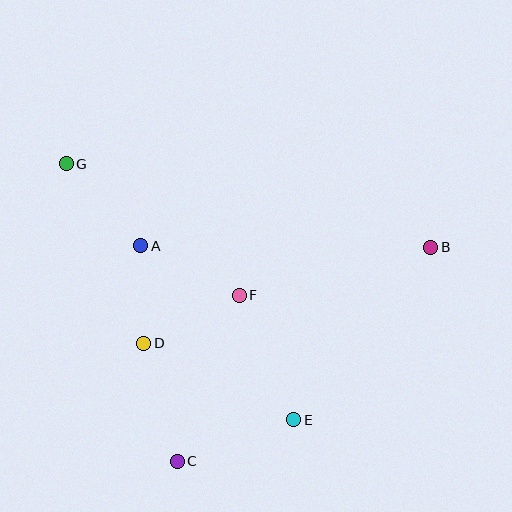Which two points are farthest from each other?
Points B and G are farthest from each other.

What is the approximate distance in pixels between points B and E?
The distance between B and E is approximately 220 pixels.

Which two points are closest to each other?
Points A and D are closest to each other.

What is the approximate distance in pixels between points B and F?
The distance between B and F is approximately 197 pixels.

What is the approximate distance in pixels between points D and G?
The distance between D and G is approximately 195 pixels.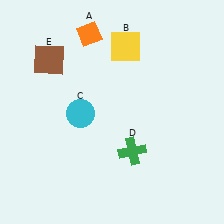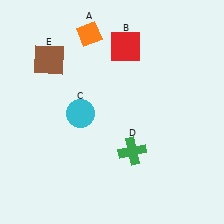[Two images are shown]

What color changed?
The square (B) changed from yellow in Image 1 to red in Image 2.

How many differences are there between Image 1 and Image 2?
There is 1 difference between the two images.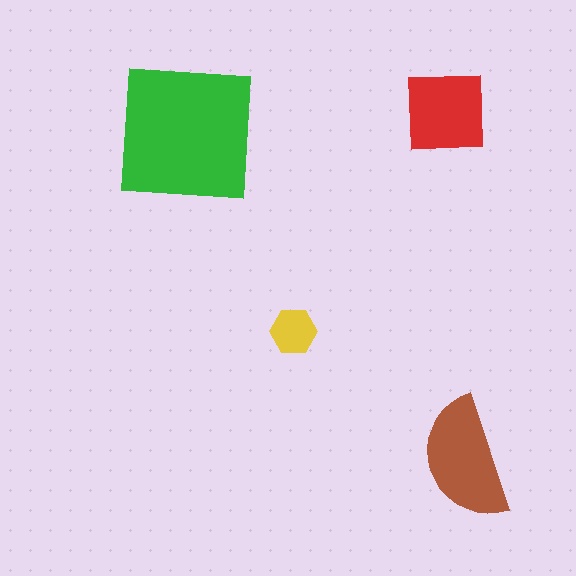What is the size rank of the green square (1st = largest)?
1st.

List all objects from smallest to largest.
The yellow hexagon, the red square, the brown semicircle, the green square.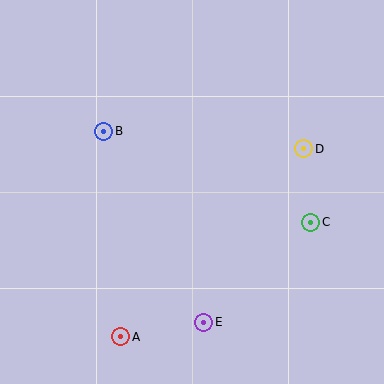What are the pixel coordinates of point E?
Point E is at (204, 322).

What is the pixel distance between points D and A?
The distance between D and A is 262 pixels.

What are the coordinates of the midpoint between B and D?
The midpoint between B and D is at (204, 140).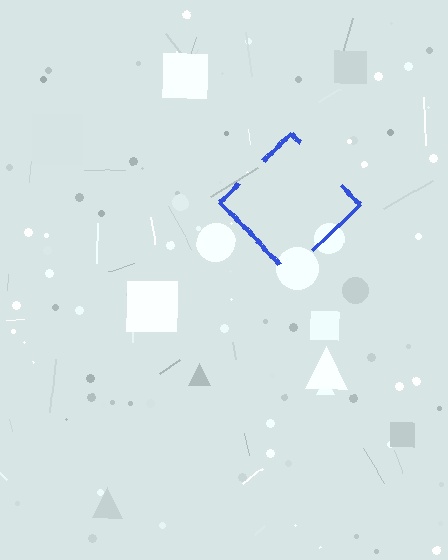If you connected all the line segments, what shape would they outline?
They would outline a diamond.